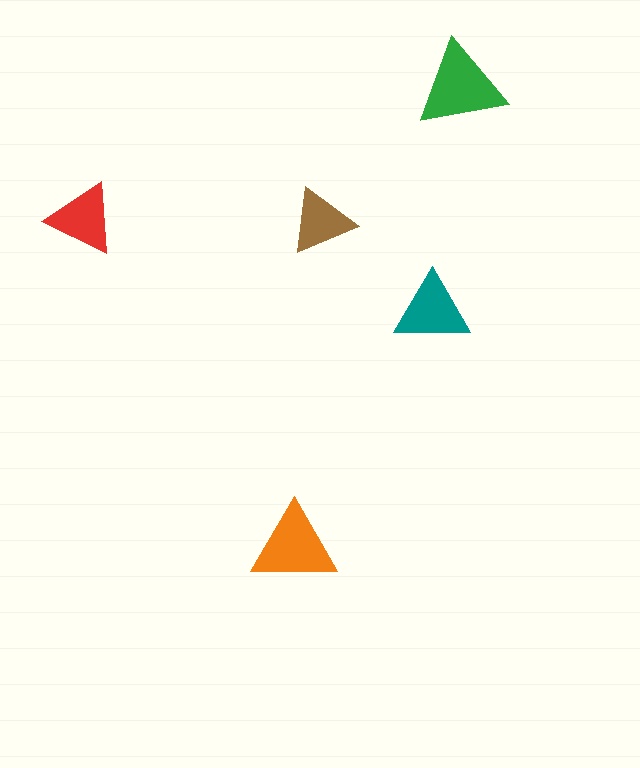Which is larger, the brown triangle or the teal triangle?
The teal one.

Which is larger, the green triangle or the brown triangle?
The green one.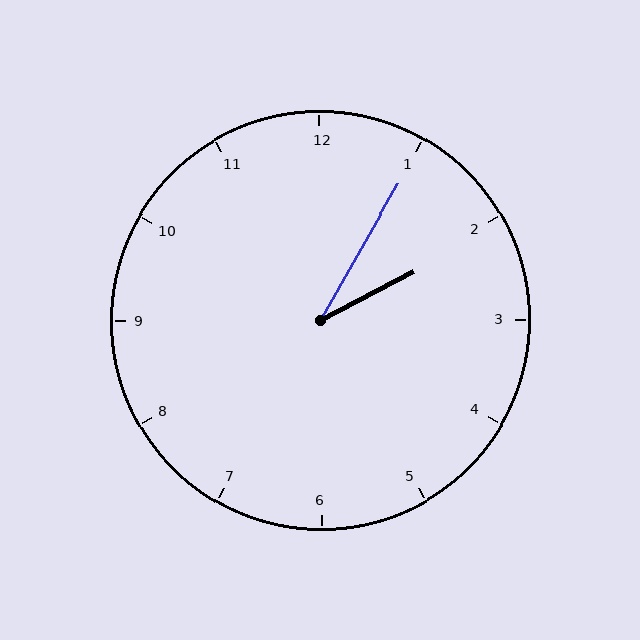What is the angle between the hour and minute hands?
Approximately 32 degrees.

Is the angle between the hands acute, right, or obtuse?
It is acute.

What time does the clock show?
2:05.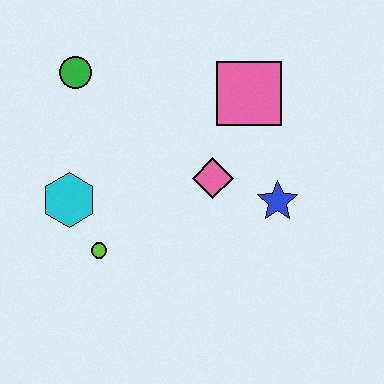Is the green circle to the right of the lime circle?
No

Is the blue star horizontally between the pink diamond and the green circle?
No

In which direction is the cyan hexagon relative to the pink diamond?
The cyan hexagon is to the left of the pink diamond.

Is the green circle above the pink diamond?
Yes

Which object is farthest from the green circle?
The blue star is farthest from the green circle.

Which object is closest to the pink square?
The pink diamond is closest to the pink square.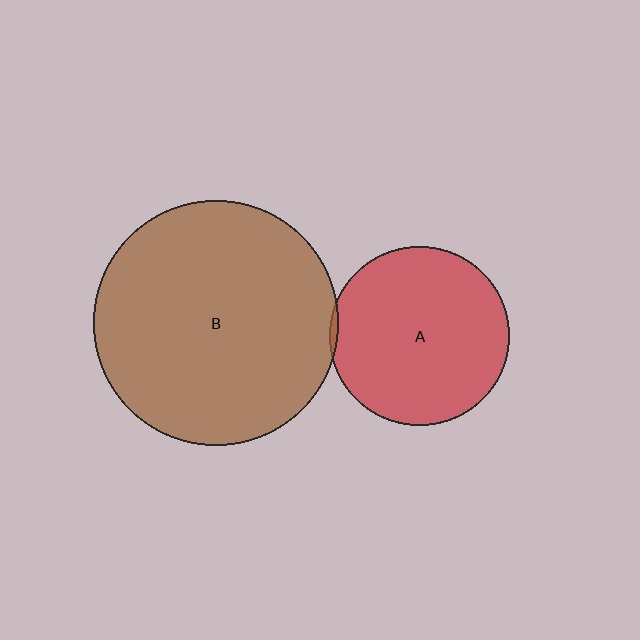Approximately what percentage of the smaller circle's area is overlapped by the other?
Approximately 5%.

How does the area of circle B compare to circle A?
Approximately 1.9 times.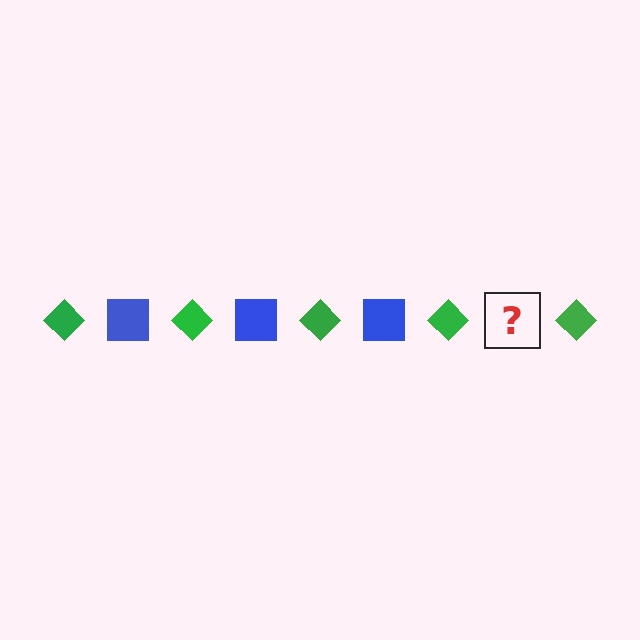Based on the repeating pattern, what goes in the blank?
The blank should be a blue square.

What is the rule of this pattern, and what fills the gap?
The rule is that the pattern alternates between green diamond and blue square. The gap should be filled with a blue square.